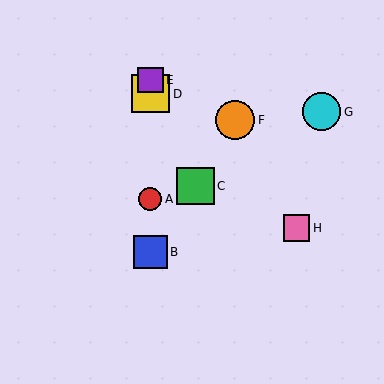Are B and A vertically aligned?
Yes, both are at x≈150.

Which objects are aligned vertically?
Objects A, B, D, E are aligned vertically.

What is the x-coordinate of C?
Object C is at x≈195.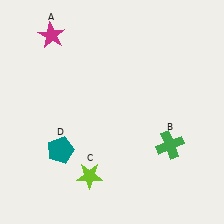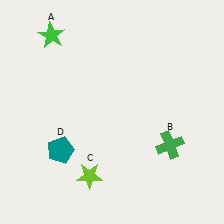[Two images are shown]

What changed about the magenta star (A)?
In Image 1, A is magenta. In Image 2, it changed to green.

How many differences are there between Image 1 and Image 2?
There is 1 difference between the two images.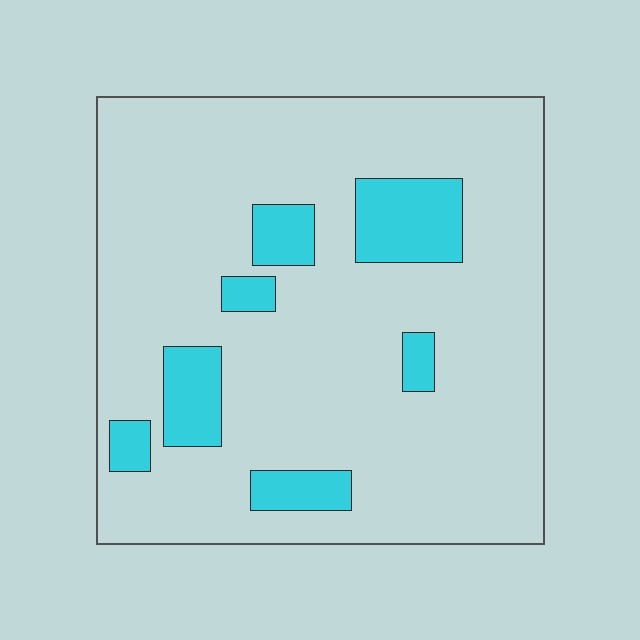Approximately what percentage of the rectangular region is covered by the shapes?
Approximately 15%.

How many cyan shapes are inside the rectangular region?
7.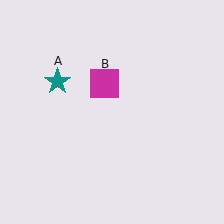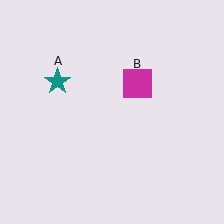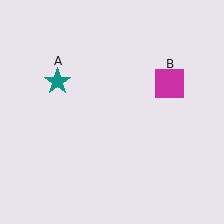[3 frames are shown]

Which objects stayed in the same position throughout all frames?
Teal star (object A) remained stationary.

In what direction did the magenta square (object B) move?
The magenta square (object B) moved right.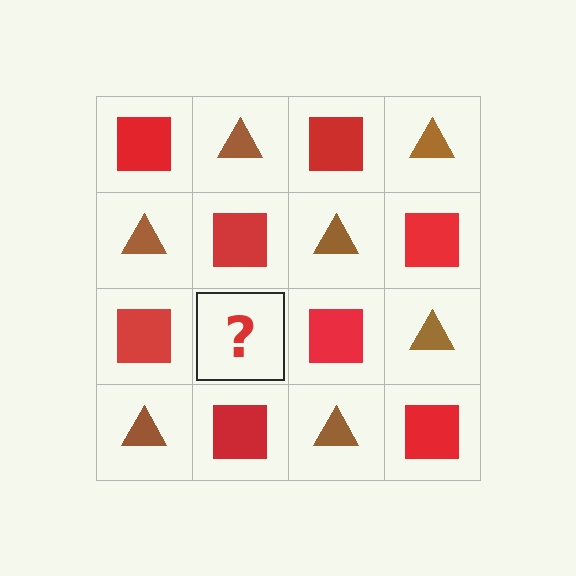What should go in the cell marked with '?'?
The missing cell should contain a brown triangle.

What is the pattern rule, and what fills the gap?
The rule is that it alternates red square and brown triangle in a checkerboard pattern. The gap should be filled with a brown triangle.